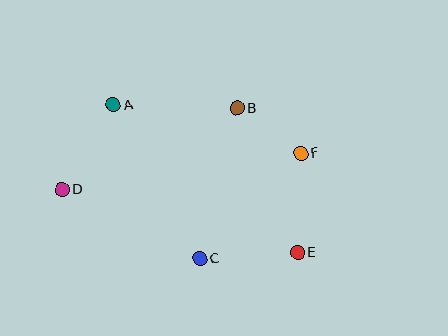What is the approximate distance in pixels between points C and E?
The distance between C and E is approximately 98 pixels.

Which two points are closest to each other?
Points B and F are closest to each other.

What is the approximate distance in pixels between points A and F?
The distance between A and F is approximately 194 pixels.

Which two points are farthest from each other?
Points D and E are farthest from each other.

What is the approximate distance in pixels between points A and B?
The distance between A and B is approximately 124 pixels.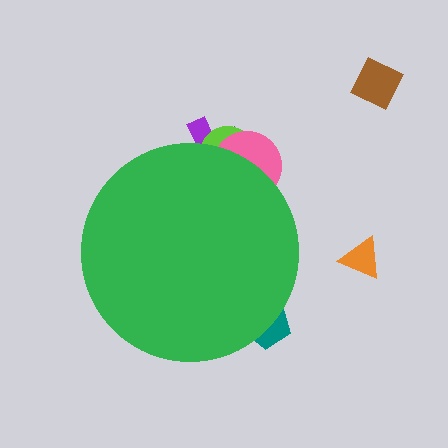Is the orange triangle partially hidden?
No, the orange triangle is fully visible.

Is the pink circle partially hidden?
Yes, the pink circle is partially hidden behind the green circle.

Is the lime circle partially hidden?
Yes, the lime circle is partially hidden behind the green circle.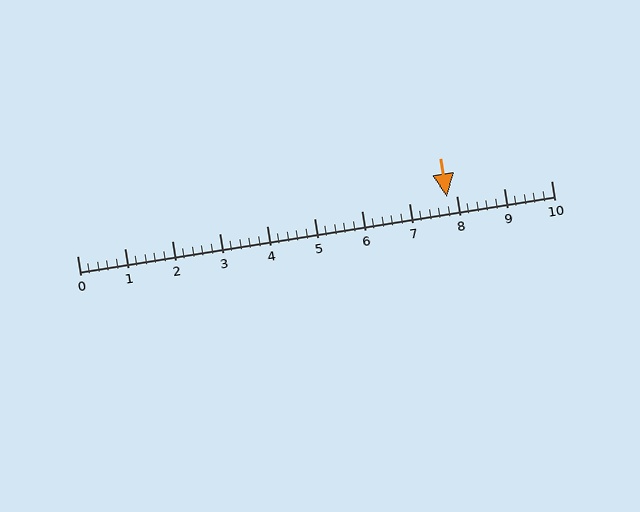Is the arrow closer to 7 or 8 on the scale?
The arrow is closer to 8.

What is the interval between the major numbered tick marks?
The major tick marks are spaced 1 units apart.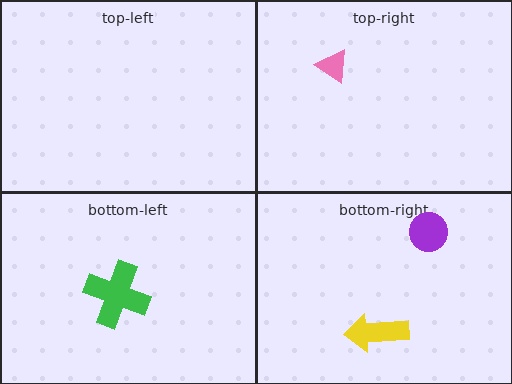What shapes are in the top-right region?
The pink triangle.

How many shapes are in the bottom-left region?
1.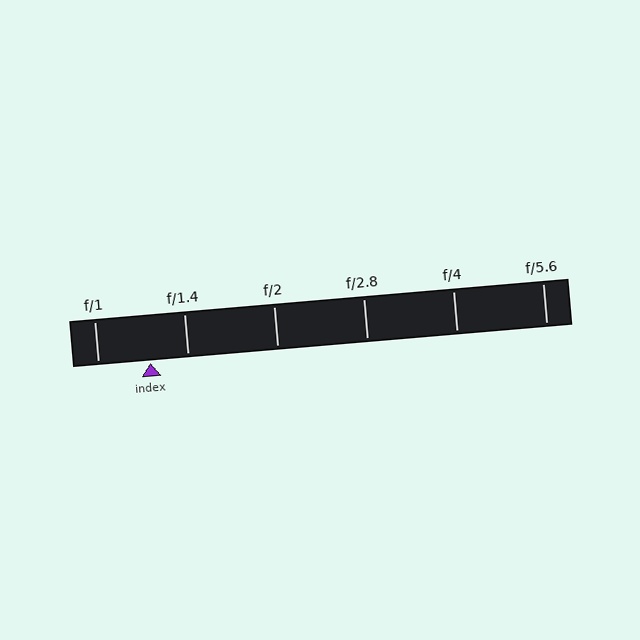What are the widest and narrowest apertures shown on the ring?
The widest aperture shown is f/1 and the narrowest is f/5.6.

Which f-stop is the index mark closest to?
The index mark is closest to f/1.4.